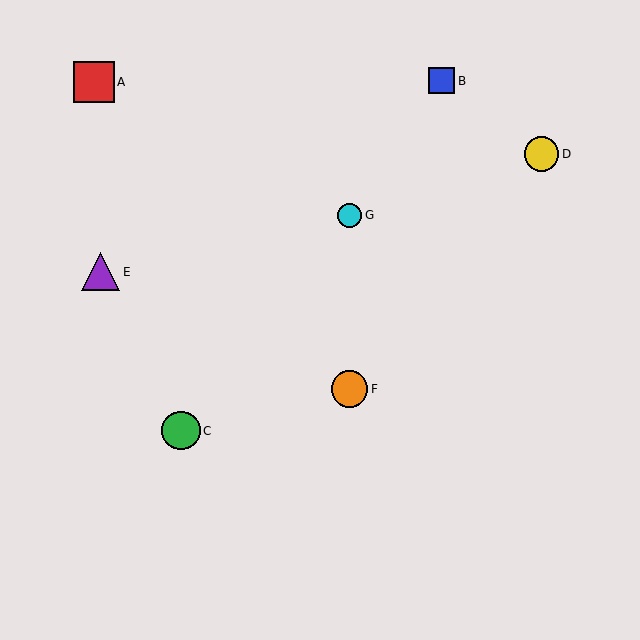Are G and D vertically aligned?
No, G is at x≈350 and D is at x≈541.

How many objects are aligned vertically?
2 objects (F, G) are aligned vertically.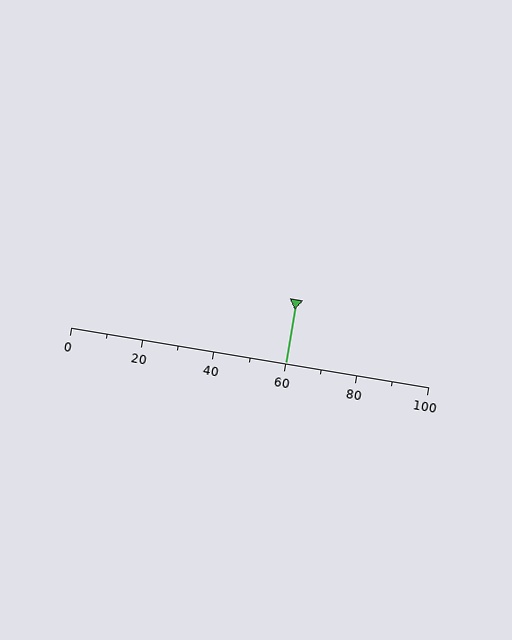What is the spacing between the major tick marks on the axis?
The major ticks are spaced 20 apart.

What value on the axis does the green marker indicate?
The marker indicates approximately 60.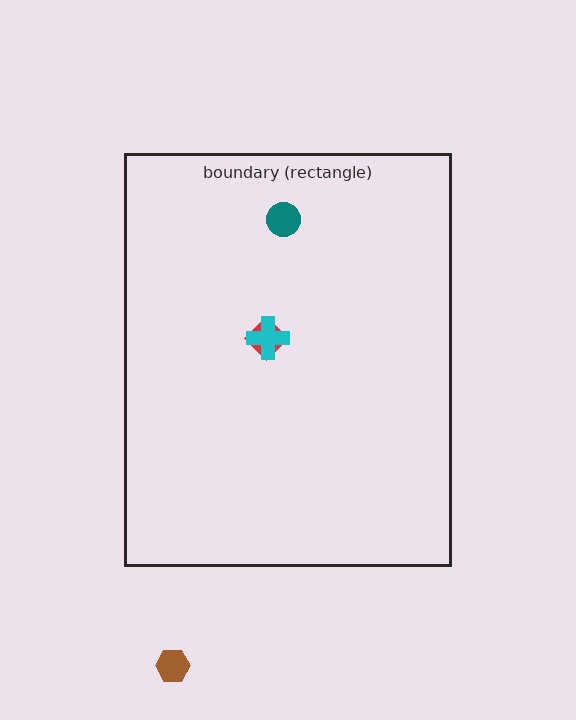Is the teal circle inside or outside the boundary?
Inside.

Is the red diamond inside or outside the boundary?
Inside.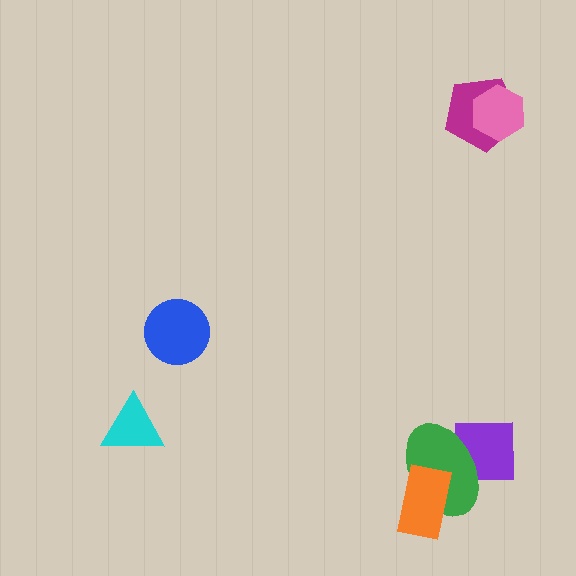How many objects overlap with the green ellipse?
2 objects overlap with the green ellipse.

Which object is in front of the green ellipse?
The orange rectangle is in front of the green ellipse.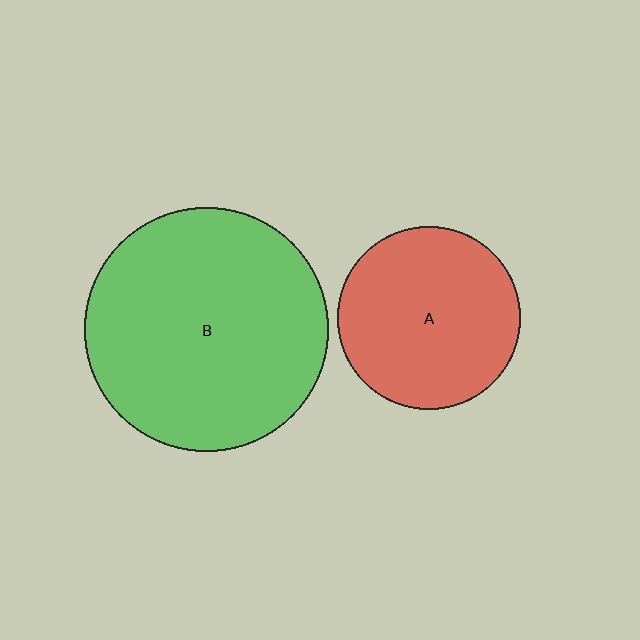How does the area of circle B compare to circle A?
Approximately 1.8 times.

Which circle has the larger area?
Circle B (green).